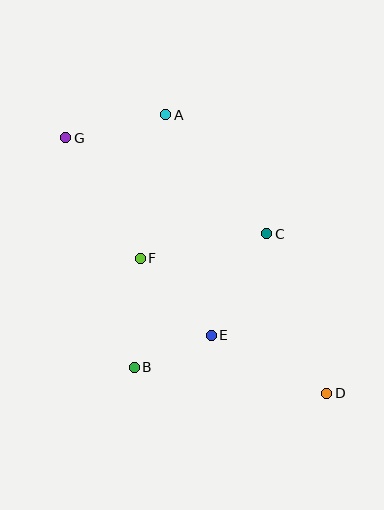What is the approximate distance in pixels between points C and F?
The distance between C and F is approximately 129 pixels.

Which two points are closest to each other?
Points B and E are closest to each other.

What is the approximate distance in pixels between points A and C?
The distance between A and C is approximately 156 pixels.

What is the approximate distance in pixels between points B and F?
The distance between B and F is approximately 109 pixels.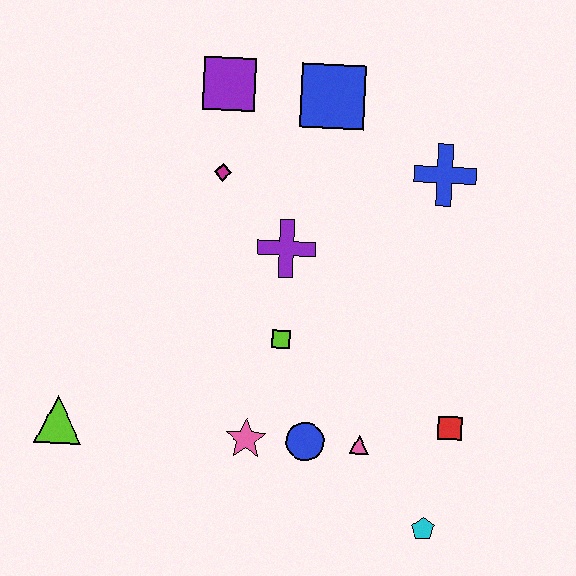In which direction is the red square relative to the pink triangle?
The red square is to the right of the pink triangle.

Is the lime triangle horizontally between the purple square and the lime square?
No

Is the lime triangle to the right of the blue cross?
No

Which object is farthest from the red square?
The purple square is farthest from the red square.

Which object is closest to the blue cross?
The blue square is closest to the blue cross.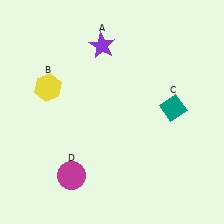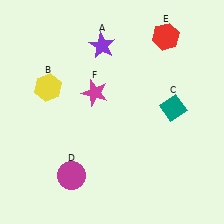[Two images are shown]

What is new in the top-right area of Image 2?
A red hexagon (E) was added in the top-right area of Image 2.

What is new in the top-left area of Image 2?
A magenta star (F) was added in the top-left area of Image 2.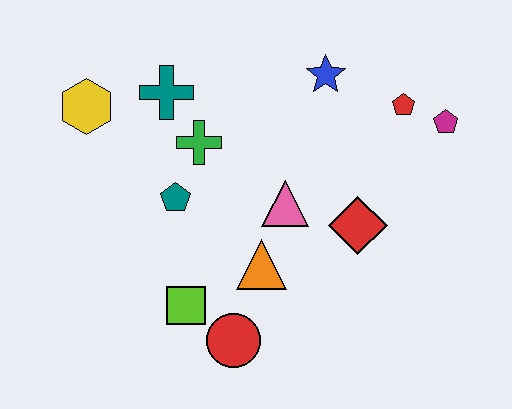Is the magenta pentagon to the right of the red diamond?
Yes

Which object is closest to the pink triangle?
The orange triangle is closest to the pink triangle.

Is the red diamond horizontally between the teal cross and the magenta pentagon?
Yes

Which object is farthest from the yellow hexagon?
The magenta pentagon is farthest from the yellow hexagon.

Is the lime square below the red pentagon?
Yes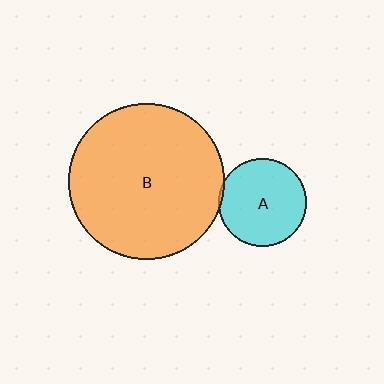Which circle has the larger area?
Circle B (orange).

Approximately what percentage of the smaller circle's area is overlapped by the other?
Approximately 5%.